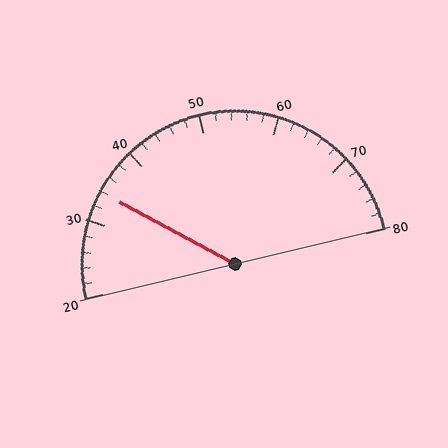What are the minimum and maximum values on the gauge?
The gauge ranges from 20 to 80.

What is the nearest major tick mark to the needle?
The nearest major tick mark is 30.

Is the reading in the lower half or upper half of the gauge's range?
The reading is in the lower half of the range (20 to 80).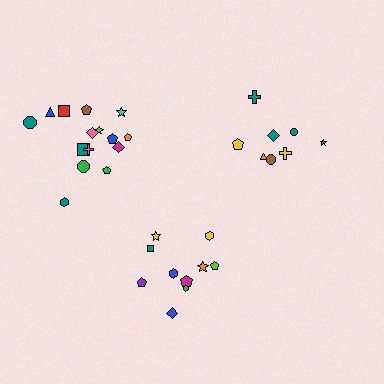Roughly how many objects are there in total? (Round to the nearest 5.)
Roughly 35 objects in total.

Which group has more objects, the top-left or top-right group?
The top-left group.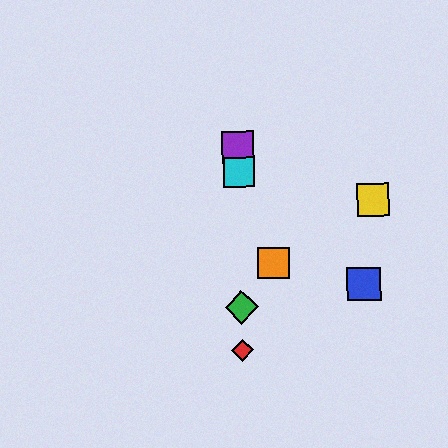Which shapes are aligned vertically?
The red diamond, the green diamond, the purple square, the cyan square are aligned vertically.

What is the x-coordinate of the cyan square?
The cyan square is at x≈239.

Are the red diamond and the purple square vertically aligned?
Yes, both are at x≈243.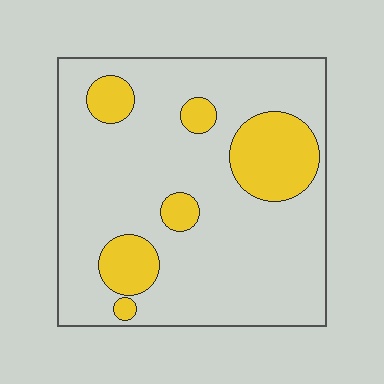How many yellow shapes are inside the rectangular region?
6.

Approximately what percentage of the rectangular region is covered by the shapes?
Approximately 20%.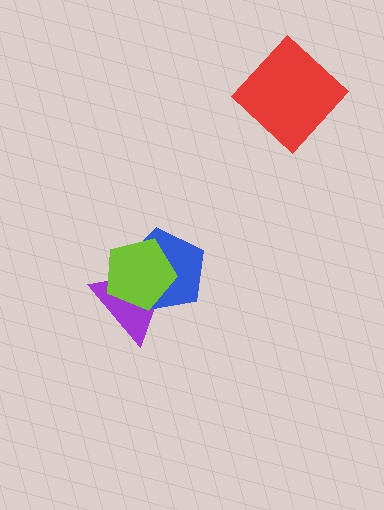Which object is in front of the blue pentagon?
The lime pentagon is in front of the blue pentagon.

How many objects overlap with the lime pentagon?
2 objects overlap with the lime pentagon.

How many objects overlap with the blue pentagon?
2 objects overlap with the blue pentagon.